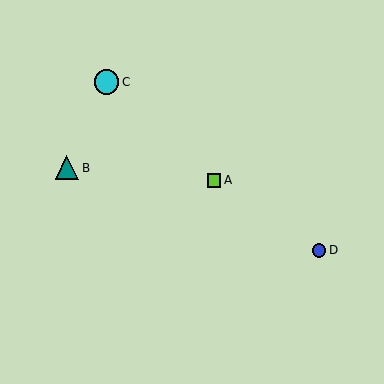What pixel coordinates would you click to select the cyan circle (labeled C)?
Click at (106, 82) to select the cyan circle C.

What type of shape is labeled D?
Shape D is a blue circle.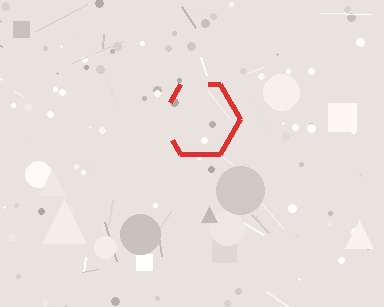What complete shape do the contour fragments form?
The contour fragments form a hexagon.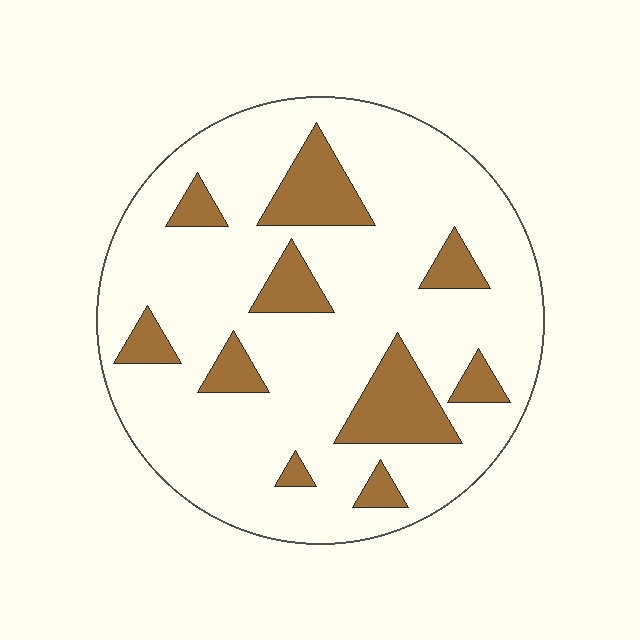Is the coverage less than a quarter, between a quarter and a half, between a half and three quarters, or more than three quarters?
Less than a quarter.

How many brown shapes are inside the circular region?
10.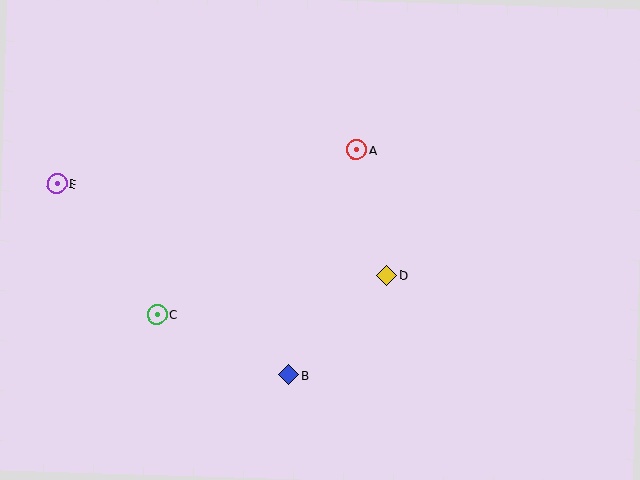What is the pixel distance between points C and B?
The distance between C and B is 145 pixels.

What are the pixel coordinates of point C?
Point C is at (157, 314).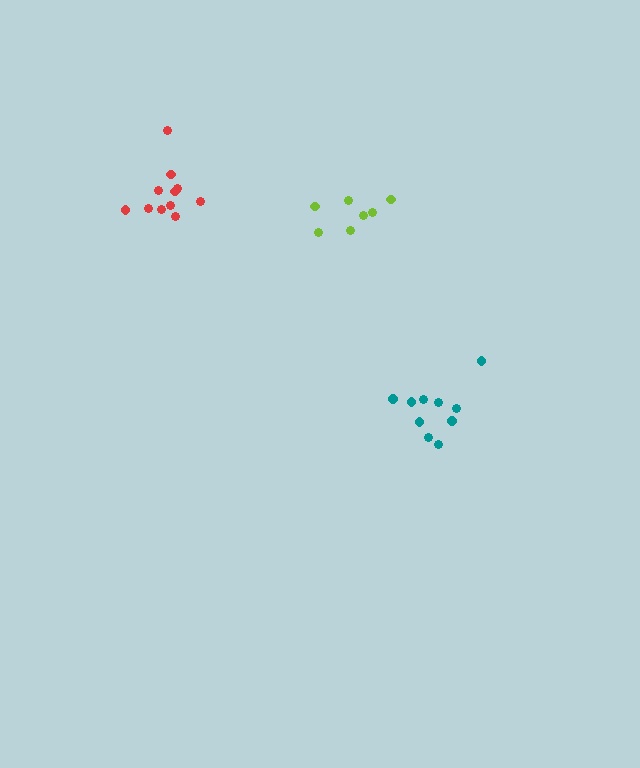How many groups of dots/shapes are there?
There are 3 groups.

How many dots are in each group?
Group 1: 11 dots, Group 2: 7 dots, Group 3: 10 dots (28 total).